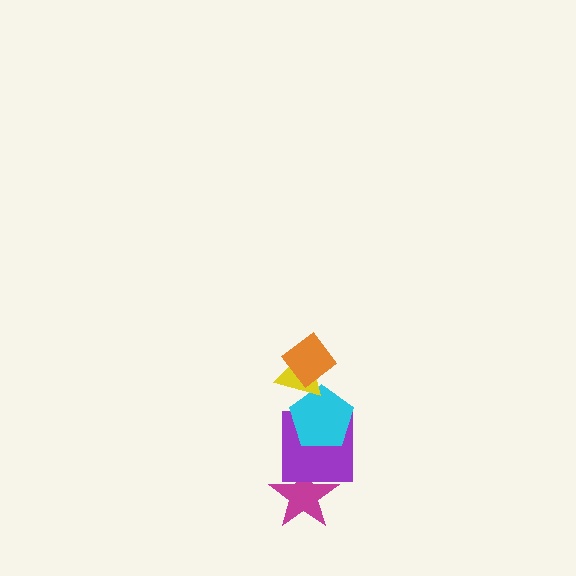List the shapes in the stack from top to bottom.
From top to bottom: the orange diamond, the yellow triangle, the cyan pentagon, the purple square, the magenta star.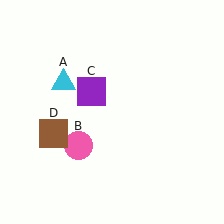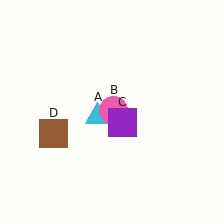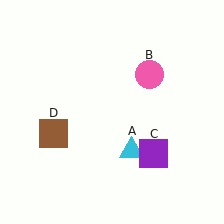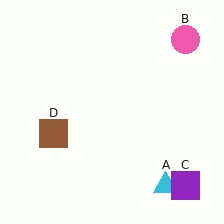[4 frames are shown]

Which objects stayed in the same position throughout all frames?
Brown square (object D) remained stationary.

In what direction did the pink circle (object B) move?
The pink circle (object B) moved up and to the right.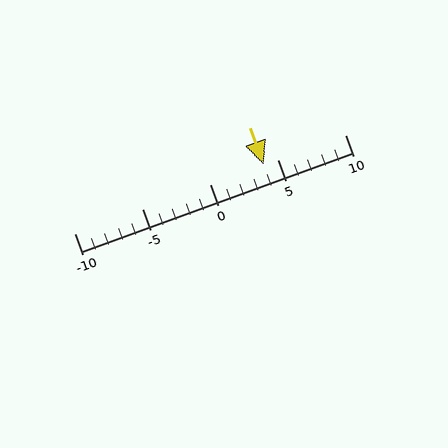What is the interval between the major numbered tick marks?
The major tick marks are spaced 5 units apart.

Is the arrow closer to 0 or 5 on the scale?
The arrow is closer to 5.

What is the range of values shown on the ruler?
The ruler shows values from -10 to 10.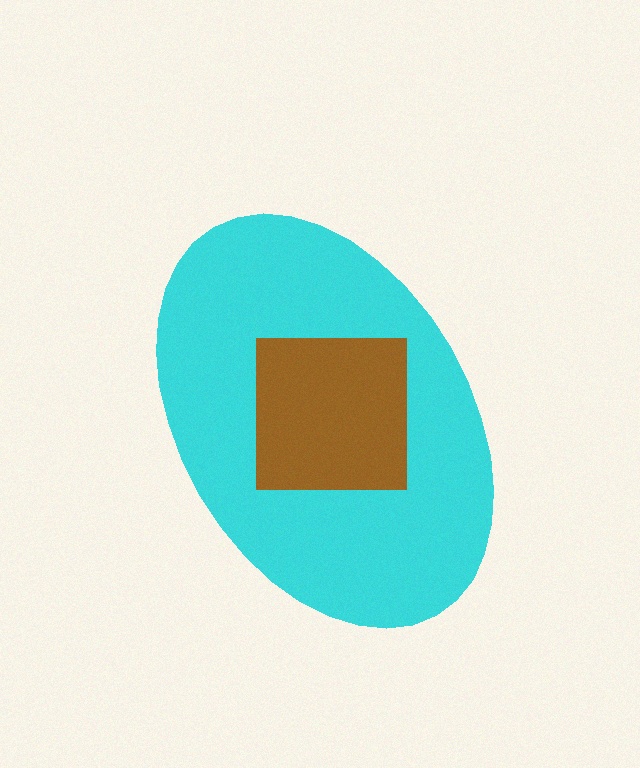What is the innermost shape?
The brown square.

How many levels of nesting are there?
2.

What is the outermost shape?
The cyan ellipse.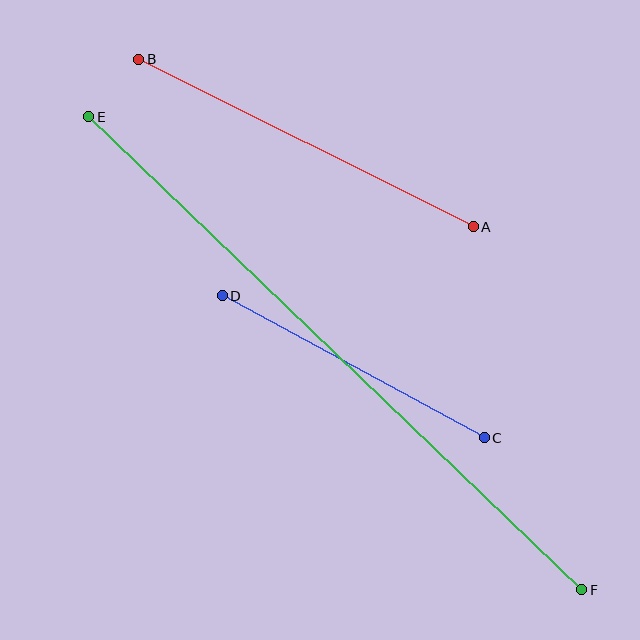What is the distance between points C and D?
The distance is approximately 298 pixels.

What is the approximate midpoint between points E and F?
The midpoint is at approximately (335, 353) pixels.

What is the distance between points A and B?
The distance is approximately 374 pixels.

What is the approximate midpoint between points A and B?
The midpoint is at approximately (306, 143) pixels.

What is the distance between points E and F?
The distance is approximately 683 pixels.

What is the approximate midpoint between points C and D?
The midpoint is at approximately (353, 367) pixels.